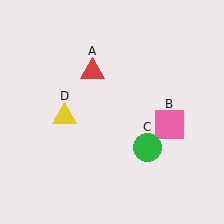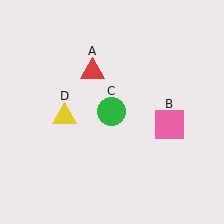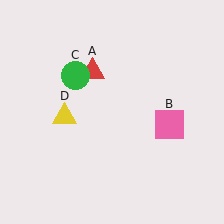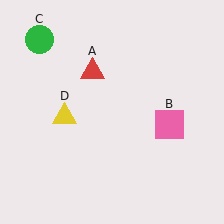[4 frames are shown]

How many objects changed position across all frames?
1 object changed position: green circle (object C).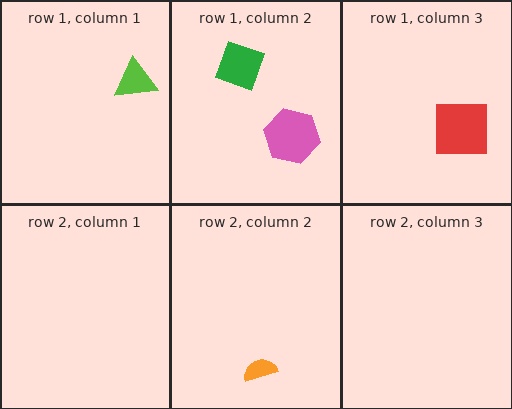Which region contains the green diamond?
The row 1, column 2 region.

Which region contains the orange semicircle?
The row 2, column 2 region.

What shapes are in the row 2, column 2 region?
The orange semicircle.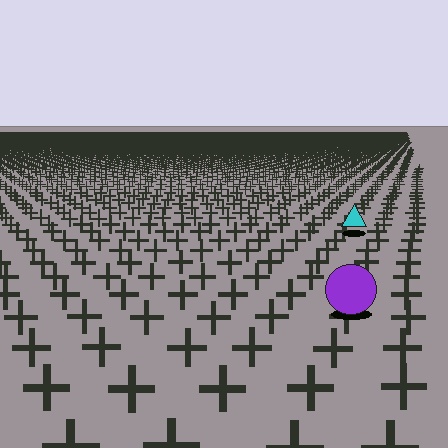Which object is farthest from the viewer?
The cyan triangle is farthest from the viewer. It appears smaller and the ground texture around it is denser.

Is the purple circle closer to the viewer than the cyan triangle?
Yes. The purple circle is closer — you can tell from the texture gradient: the ground texture is coarser near it.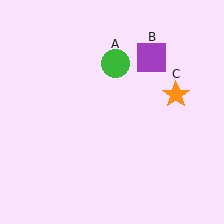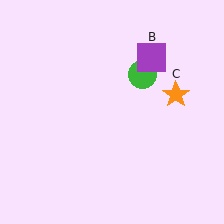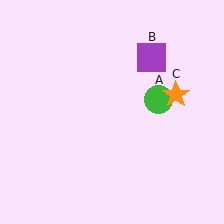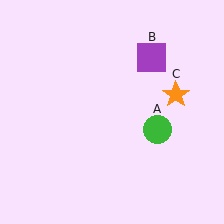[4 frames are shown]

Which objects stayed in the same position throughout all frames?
Purple square (object B) and orange star (object C) remained stationary.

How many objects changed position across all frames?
1 object changed position: green circle (object A).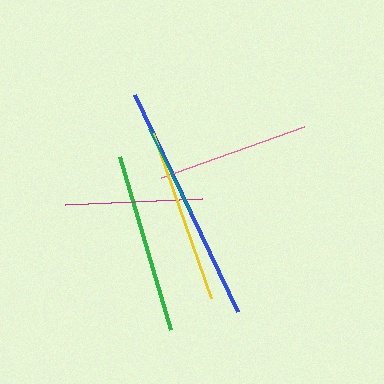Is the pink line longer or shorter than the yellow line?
The yellow line is longer than the pink line.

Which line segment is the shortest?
The teal line is the shortest at approximately 91 pixels.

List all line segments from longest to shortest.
From longest to shortest: blue, green, yellow, pink, magenta, teal.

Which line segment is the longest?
The blue line is the longest at approximately 240 pixels.